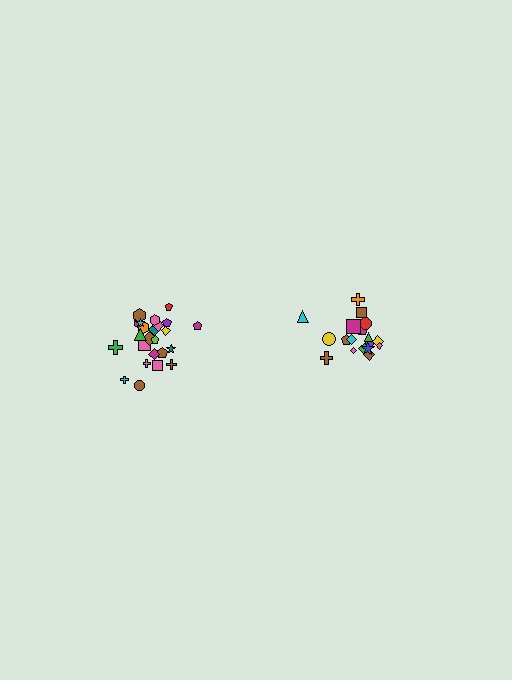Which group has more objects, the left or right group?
The left group.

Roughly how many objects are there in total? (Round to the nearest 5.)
Roughly 45 objects in total.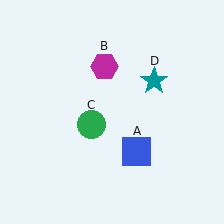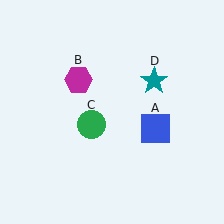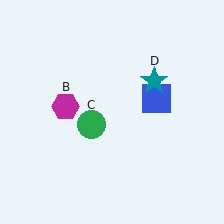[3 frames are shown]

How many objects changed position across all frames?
2 objects changed position: blue square (object A), magenta hexagon (object B).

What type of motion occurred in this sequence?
The blue square (object A), magenta hexagon (object B) rotated counterclockwise around the center of the scene.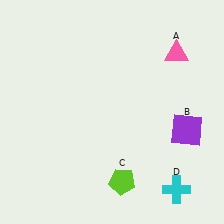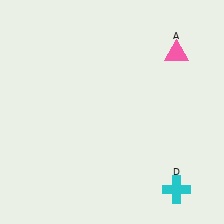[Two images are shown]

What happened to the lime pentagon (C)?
The lime pentagon (C) was removed in Image 2. It was in the bottom-right area of Image 1.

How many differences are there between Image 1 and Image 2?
There are 2 differences between the two images.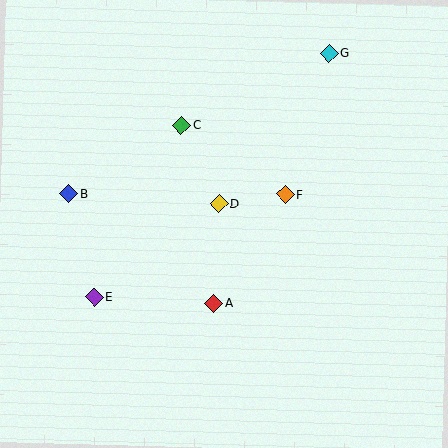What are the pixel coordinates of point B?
Point B is at (69, 193).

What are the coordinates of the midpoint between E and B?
The midpoint between E and B is at (81, 245).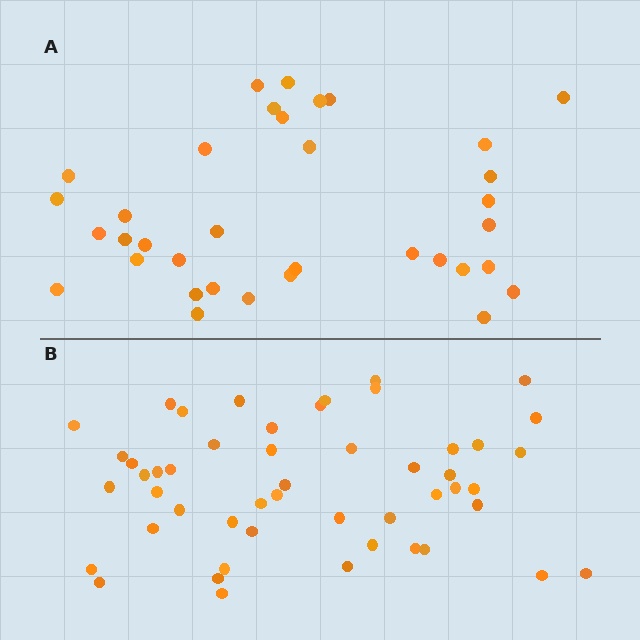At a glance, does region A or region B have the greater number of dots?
Region B (the bottom region) has more dots.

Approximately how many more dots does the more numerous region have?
Region B has approximately 15 more dots than region A.